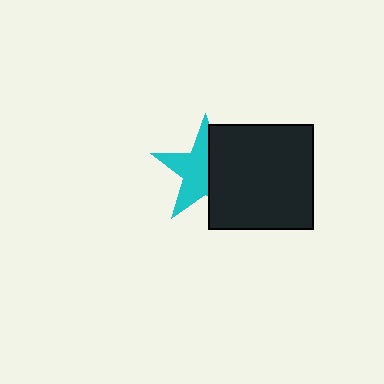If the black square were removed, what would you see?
You would see the complete cyan star.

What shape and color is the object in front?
The object in front is a black square.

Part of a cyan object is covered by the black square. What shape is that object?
It is a star.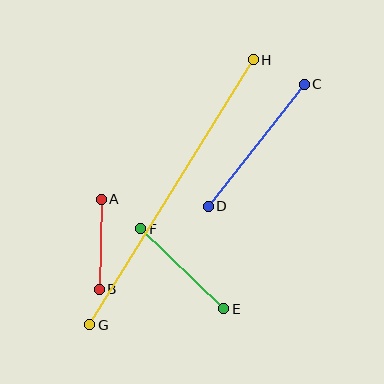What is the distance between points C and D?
The distance is approximately 155 pixels.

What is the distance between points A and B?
The distance is approximately 90 pixels.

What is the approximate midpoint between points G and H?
The midpoint is at approximately (172, 192) pixels.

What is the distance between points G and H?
The distance is approximately 311 pixels.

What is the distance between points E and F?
The distance is approximately 116 pixels.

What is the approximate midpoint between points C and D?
The midpoint is at approximately (256, 145) pixels.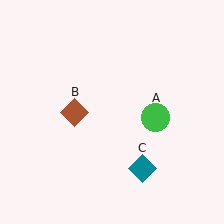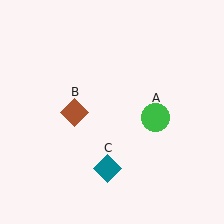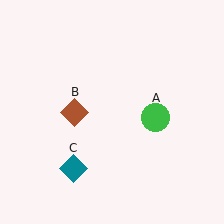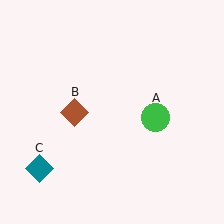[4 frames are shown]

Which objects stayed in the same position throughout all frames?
Green circle (object A) and brown diamond (object B) remained stationary.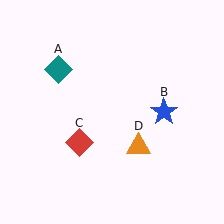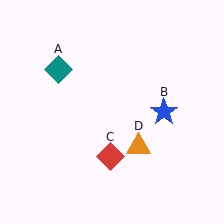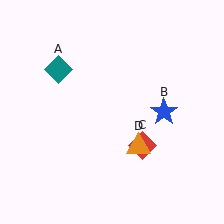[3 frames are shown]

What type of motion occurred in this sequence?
The red diamond (object C) rotated counterclockwise around the center of the scene.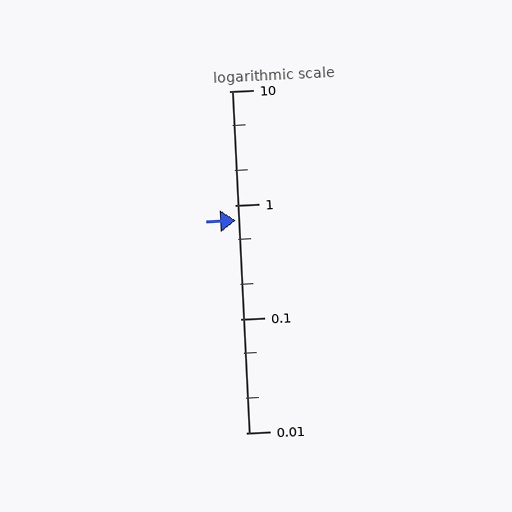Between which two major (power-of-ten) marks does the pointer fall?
The pointer is between 0.1 and 1.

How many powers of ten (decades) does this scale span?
The scale spans 3 decades, from 0.01 to 10.